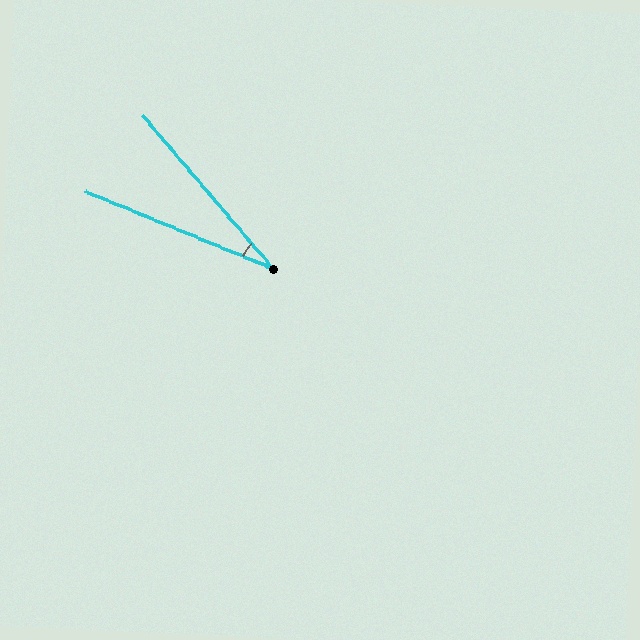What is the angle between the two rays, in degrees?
Approximately 27 degrees.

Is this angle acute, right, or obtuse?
It is acute.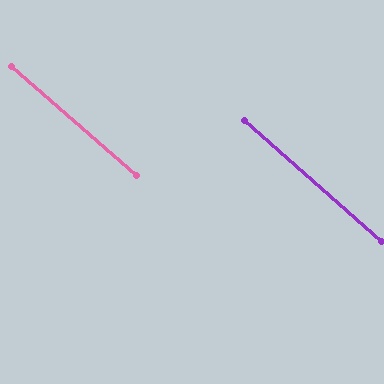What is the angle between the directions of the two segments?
Approximately 0 degrees.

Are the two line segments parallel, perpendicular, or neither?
Parallel — their directions differ by only 0.5°.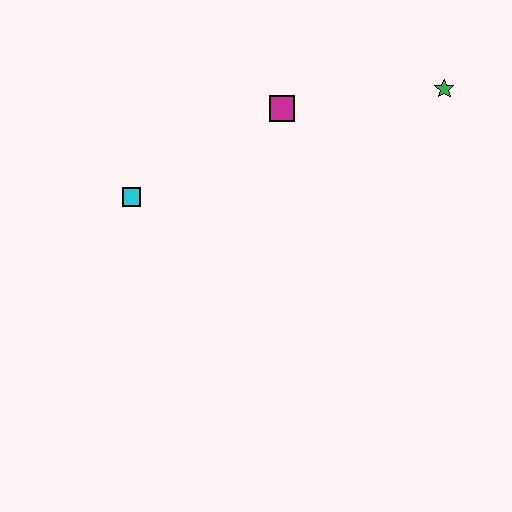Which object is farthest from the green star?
The cyan square is farthest from the green star.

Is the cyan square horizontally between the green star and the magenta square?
No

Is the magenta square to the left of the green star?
Yes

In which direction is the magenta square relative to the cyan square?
The magenta square is to the right of the cyan square.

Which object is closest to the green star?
The magenta square is closest to the green star.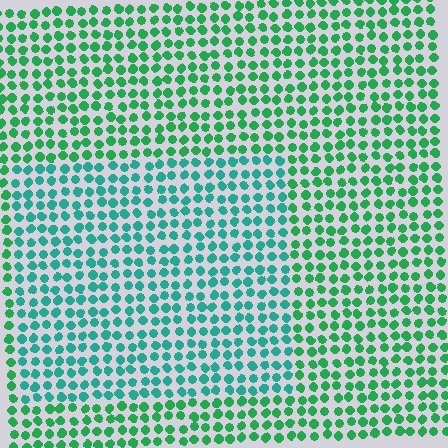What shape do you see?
I see a rectangle.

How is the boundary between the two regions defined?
The boundary is defined purely by a slight shift in hue (about 31 degrees). Spacing, size, and orientation are identical on both sides.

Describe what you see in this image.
The image is filled with small green elements in a uniform arrangement. A rectangle-shaped region is visible where the elements are tinted to a slightly different hue, forming a subtle color boundary.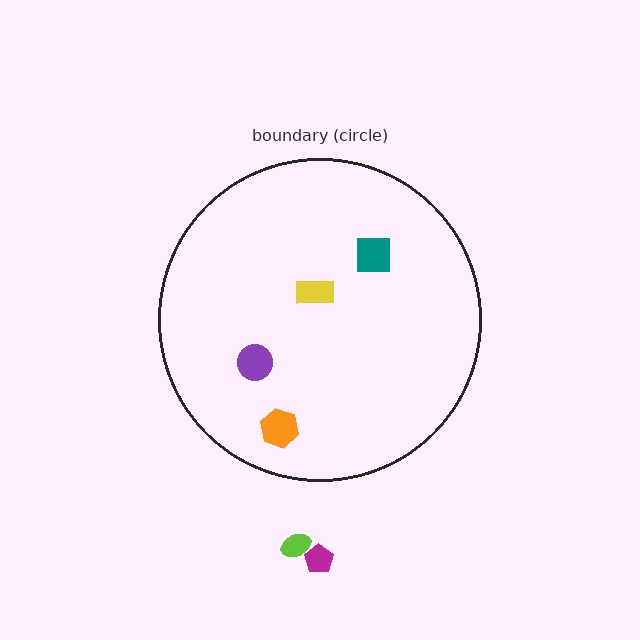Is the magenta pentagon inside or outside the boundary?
Outside.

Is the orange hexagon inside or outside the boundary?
Inside.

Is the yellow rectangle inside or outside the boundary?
Inside.